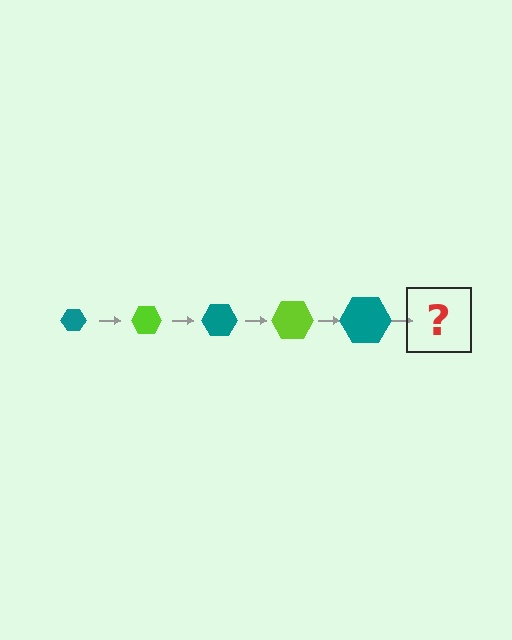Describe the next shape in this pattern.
It should be a lime hexagon, larger than the previous one.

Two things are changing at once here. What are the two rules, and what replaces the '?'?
The two rules are that the hexagon grows larger each step and the color cycles through teal and lime. The '?' should be a lime hexagon, larger than the previous one.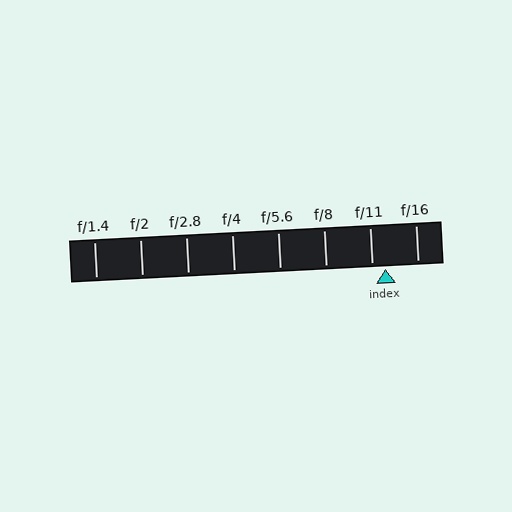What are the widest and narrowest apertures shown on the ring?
The widest aperture shown is f/1.4 and the narrowest is f/16.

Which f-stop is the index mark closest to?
The index mark is closest to f/11.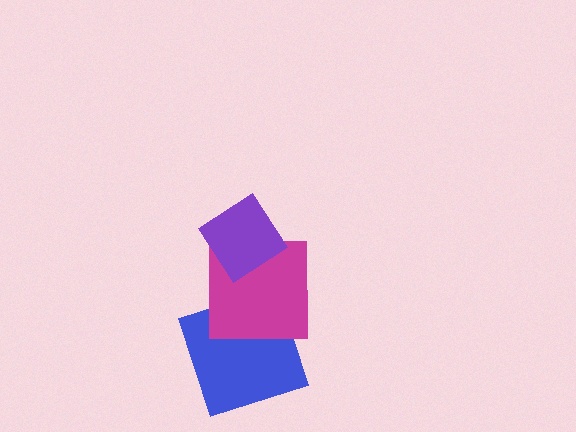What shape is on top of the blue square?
The magenta square is on top of the blue square.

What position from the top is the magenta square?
The magenta square is 2nd from the top.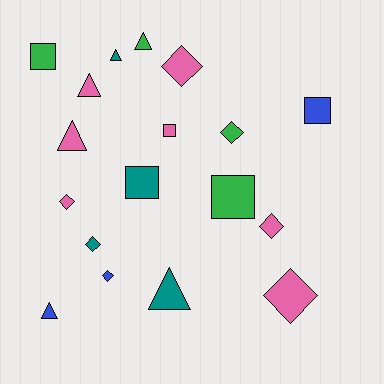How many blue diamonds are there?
There is 1 blue diamond.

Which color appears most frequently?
Pink, with 7 objects.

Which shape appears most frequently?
Diamond, with 7 objects.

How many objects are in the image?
There are 18 objects.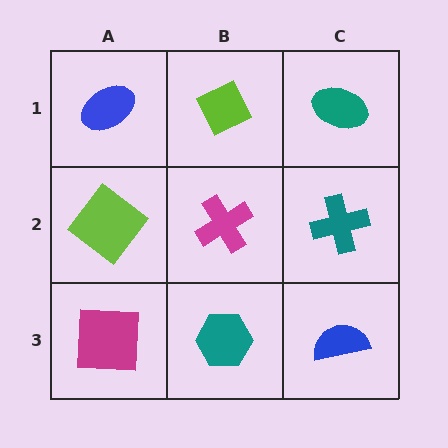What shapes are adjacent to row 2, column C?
A teal ellipse (row 1, column C), a blue semicircle (row 3, column C), a magenta cross (row 2, column B).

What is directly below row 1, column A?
A lime diamond.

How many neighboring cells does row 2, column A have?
3.